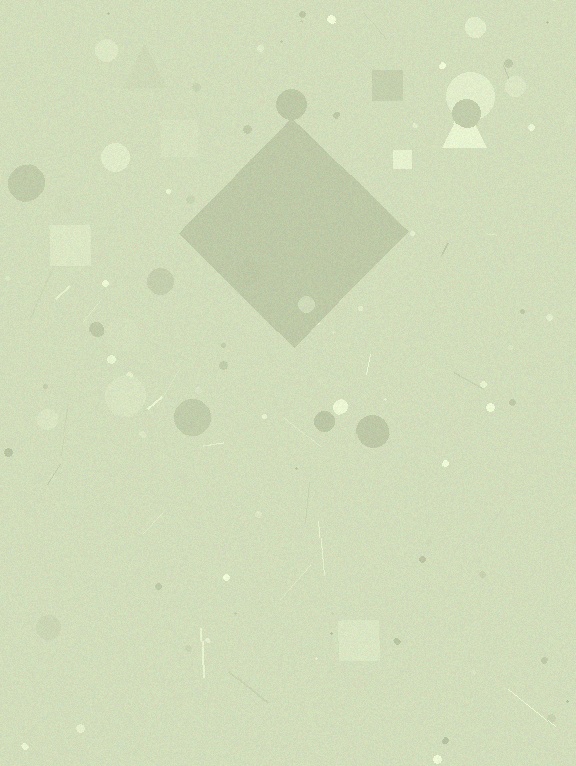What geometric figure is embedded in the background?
A diamond is embedded in the background.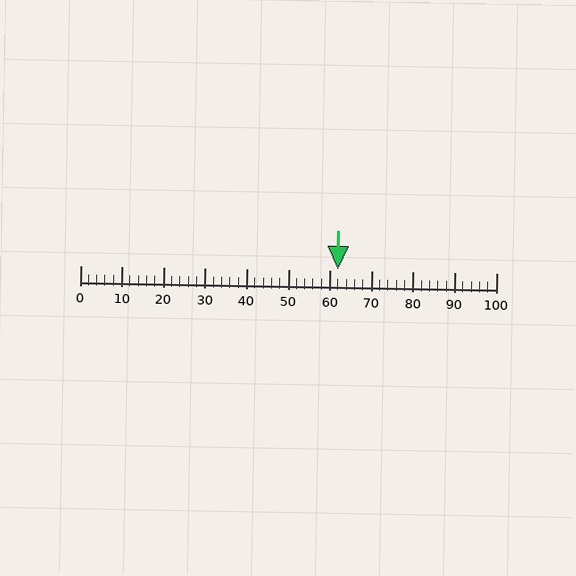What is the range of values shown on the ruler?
The ruler shows values from 0 to 100.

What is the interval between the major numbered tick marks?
The major tick marks are spaced 10 units apart.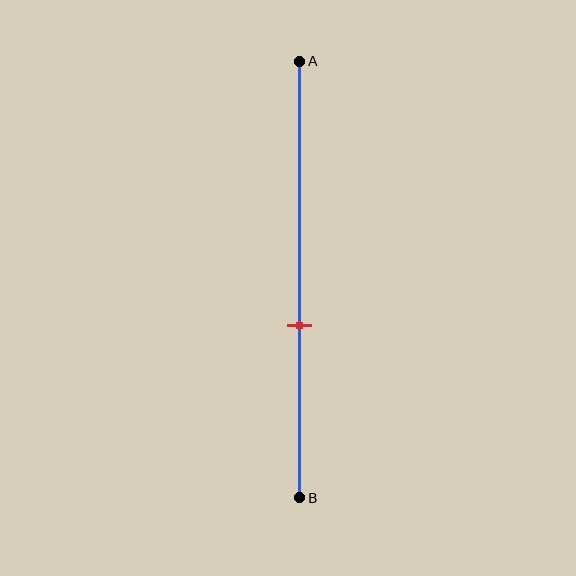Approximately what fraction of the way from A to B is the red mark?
The red mark is approximately 60% of the way from A to B.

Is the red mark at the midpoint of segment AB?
No, the mark is at about 60% from A, not at the 50% midpoint.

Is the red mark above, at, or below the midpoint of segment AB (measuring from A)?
The red mark is below the midpoint of segment AB.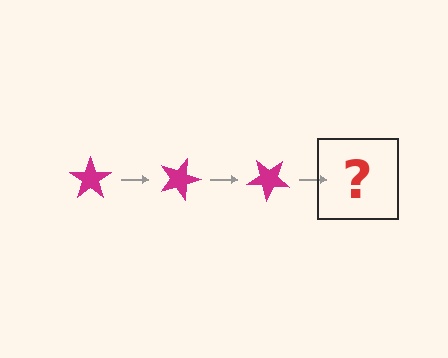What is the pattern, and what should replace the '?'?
The pattern is that the star rotates 20 degrees each step. The '?' should be a magenta star rotated 60 degrees.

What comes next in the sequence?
The next element should be a magenta star rotated 60 degrees.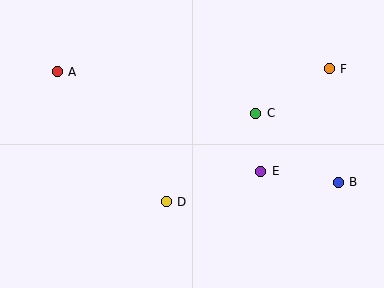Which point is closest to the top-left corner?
Point A is closest to the top-left corner.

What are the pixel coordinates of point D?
Point D is at (166, 202).